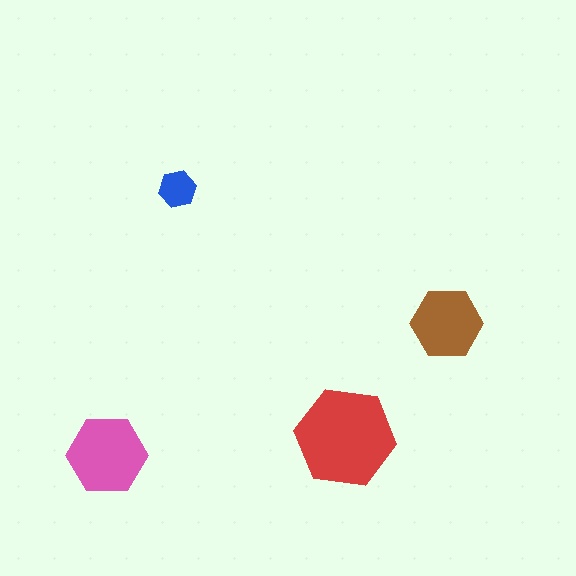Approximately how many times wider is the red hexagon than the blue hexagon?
About 2.5 times wider.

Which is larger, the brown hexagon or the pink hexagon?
The pink one.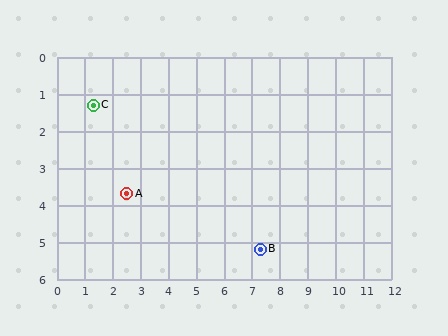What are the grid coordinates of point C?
Point C is at approximately (1.3, 1.3).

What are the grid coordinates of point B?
Point B is at approximately (7.3, 5.2).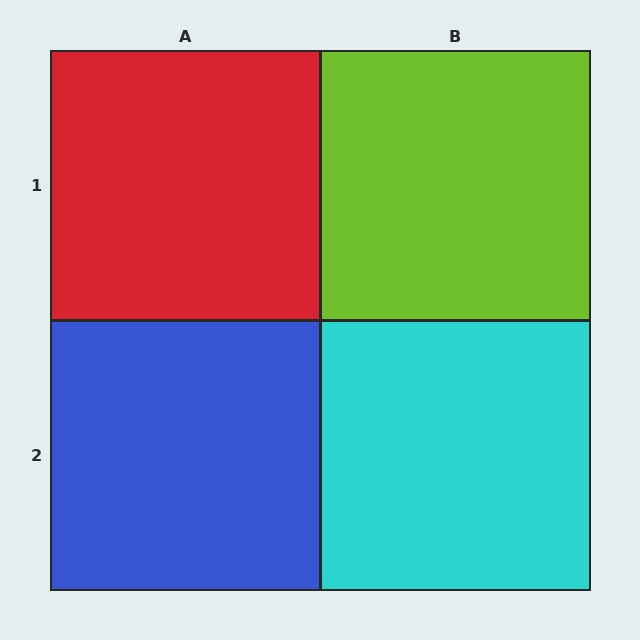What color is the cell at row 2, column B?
Cyan.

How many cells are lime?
1 cell is lime.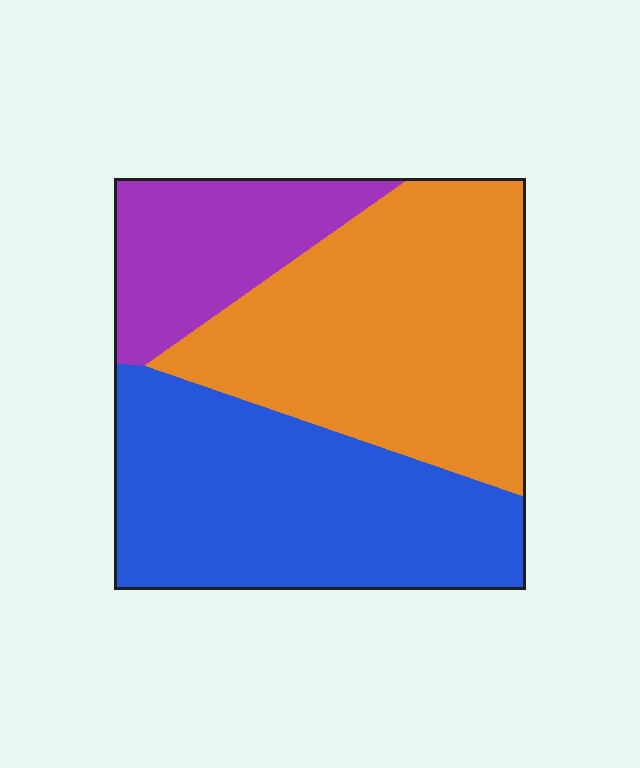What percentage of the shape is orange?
Orange takes up between a quarter and a half of the shape.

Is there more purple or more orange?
Orange.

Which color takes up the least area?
Purple, at roughly 20%.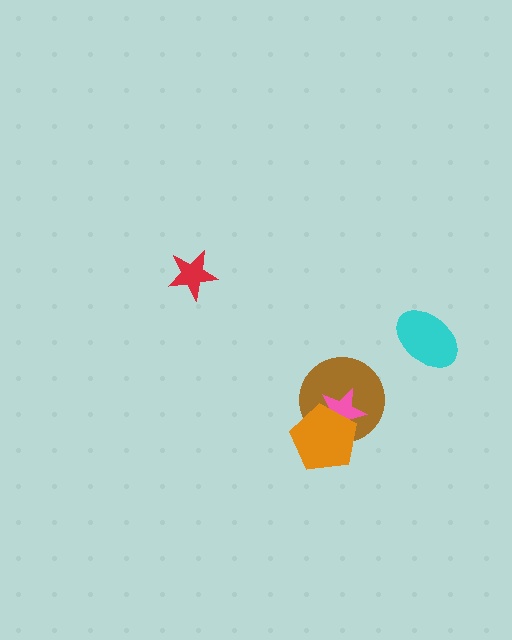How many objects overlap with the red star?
0 objects overlap with the red star.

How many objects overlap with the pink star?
2 objects overlap with the pink star.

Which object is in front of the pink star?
The orange pentagon is in front of the pink star.